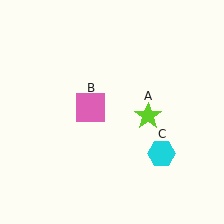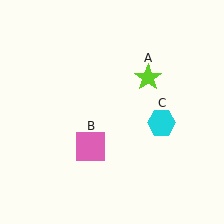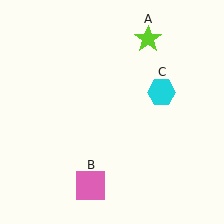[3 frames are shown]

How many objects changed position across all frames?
3 objects changed position: lime star (object A), pink square (object B), cyan hexagon (object C).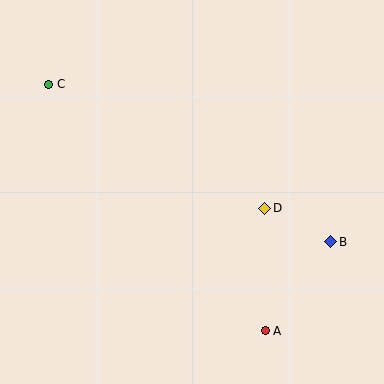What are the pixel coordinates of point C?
Point C is at (49, 84).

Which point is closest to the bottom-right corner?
Point A is closest to the bottom-right corner.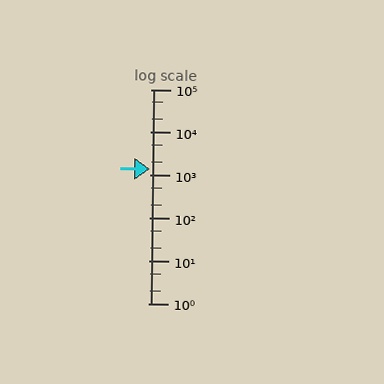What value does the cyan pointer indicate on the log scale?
The pointer indicates approximately 1400.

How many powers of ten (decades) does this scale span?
The scale spans 5 decades, from 1 to 100000.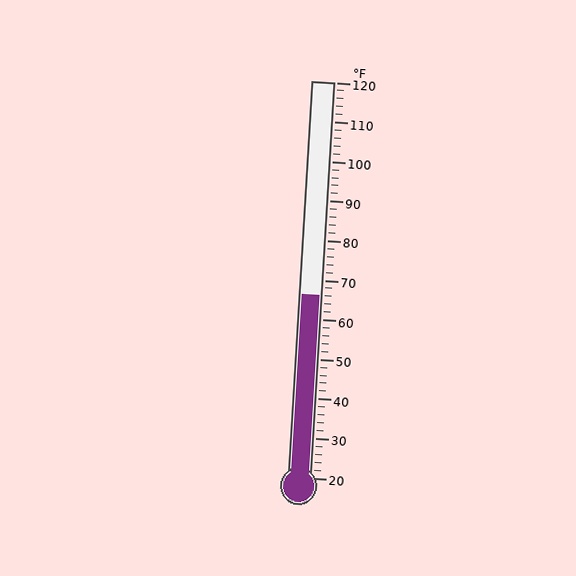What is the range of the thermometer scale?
The thermometer scale ranges from 20°F to 120°F.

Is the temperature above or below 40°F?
The temperature is above 40°F.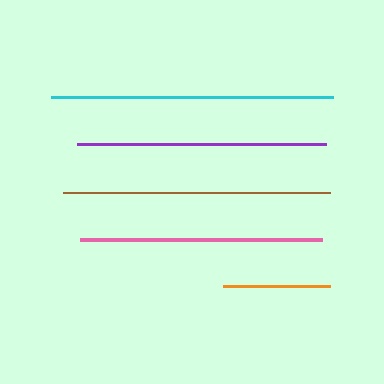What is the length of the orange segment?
The orange segment is approximately 107 pixels long.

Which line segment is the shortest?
The orange line is the shortest at approximately 107 pixels.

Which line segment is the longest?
The cyan line is the longest at approximately 282 pixels.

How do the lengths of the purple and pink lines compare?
The purple and pink lines are approximately the same length.